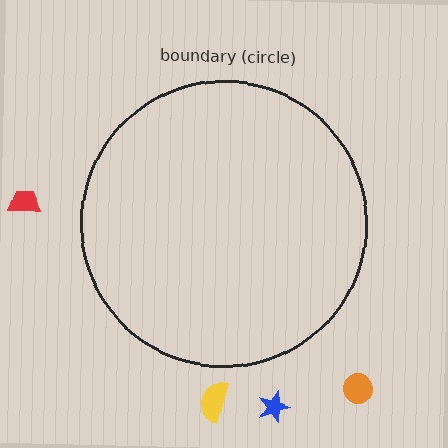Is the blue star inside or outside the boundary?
Outside.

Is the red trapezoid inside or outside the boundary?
Outside.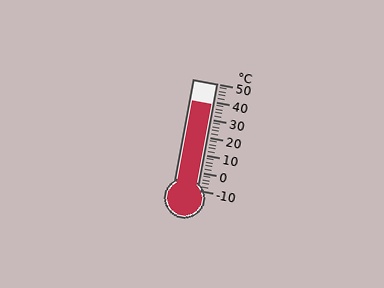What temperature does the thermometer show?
The thermometer shows approximately 38°C.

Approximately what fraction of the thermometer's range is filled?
The thermometer is filled to approximately 80% of its range.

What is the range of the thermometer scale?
The thermometer scale ranges from -10°C to 50°C.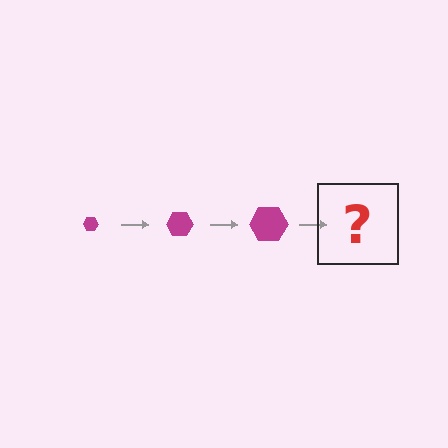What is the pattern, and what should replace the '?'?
The pattern is that the hexagon gets progressively larger each step. The '?' should be a magenta hexagon, larger than the previous one.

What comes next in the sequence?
The next element should be a magenta hexagon, larger than the previous one.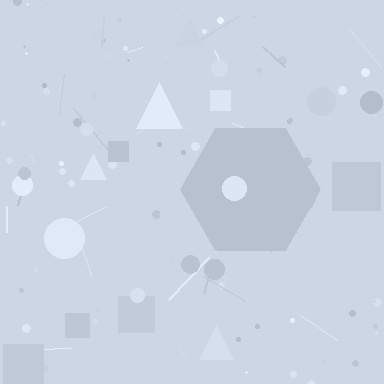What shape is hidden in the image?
A hexagon is hidden in the image.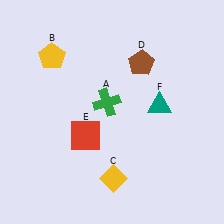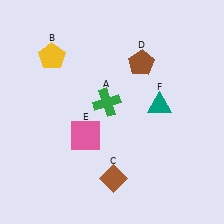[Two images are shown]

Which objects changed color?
C changed from yellow to brown. E changed from red to pink.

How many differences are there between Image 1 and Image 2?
There are 2 differences between the two images.